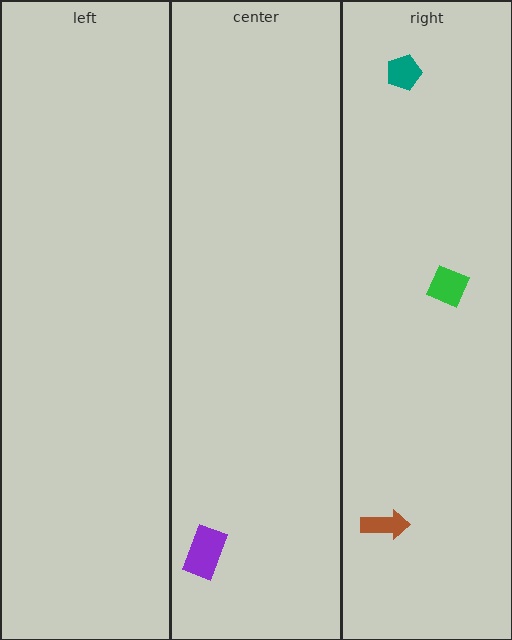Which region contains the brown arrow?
The right region.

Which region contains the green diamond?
The right region.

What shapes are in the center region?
The purple rectangle.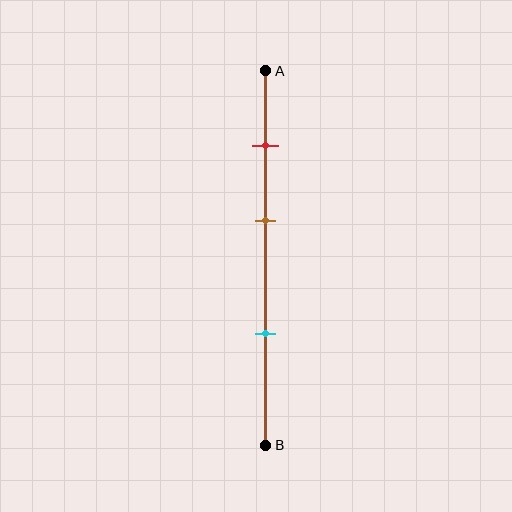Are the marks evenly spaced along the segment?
Yes, the marks are approximately evenly spaced.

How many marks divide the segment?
There are 3 marks dividing the segment.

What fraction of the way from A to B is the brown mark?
The brown mark is approximately 40% (0.4) of the way from A to B.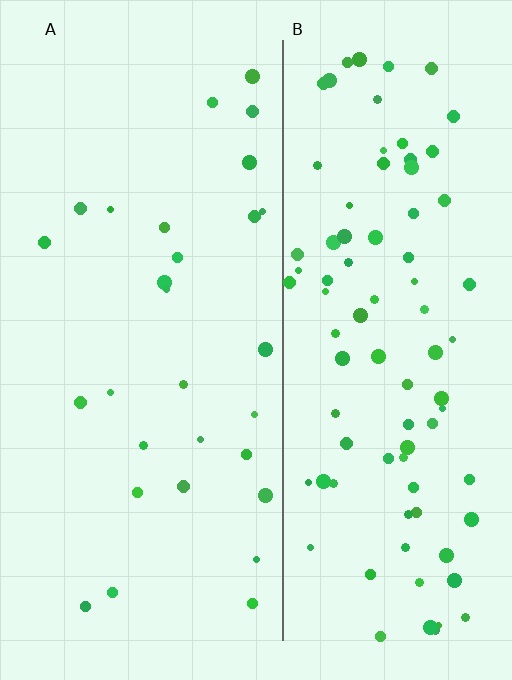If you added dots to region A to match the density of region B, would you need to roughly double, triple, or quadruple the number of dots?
Approximately triple.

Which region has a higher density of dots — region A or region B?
B (the right).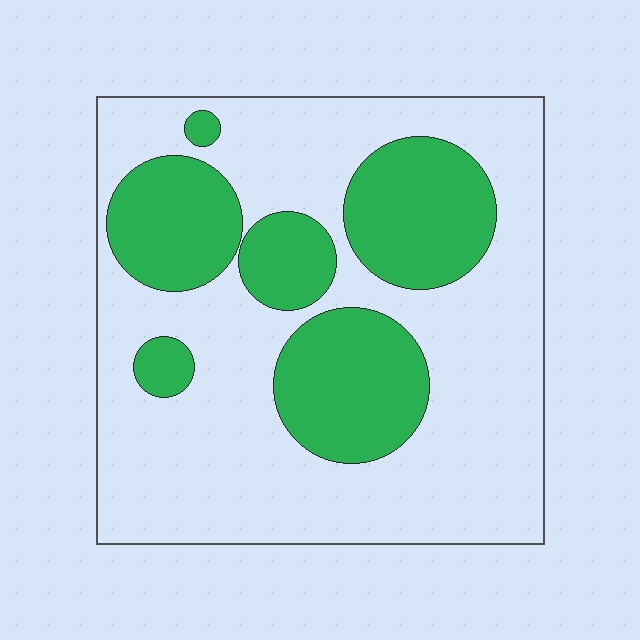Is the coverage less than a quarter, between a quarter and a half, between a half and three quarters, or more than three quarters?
Between a quarter and a half.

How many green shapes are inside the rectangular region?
6.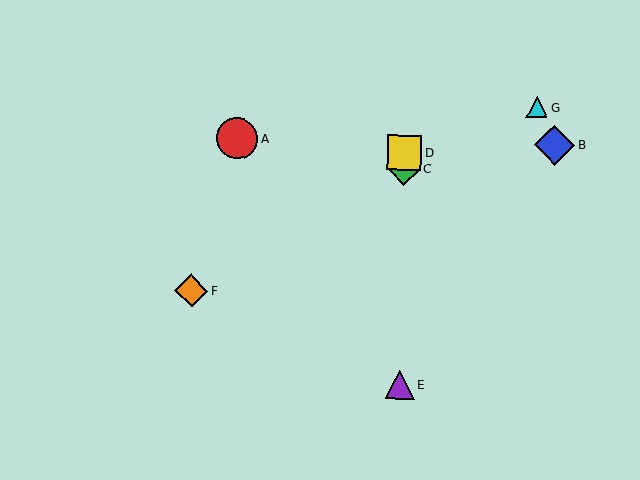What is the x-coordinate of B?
Object B is at x≈555.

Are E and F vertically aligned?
No, E is at x≈400 and F is at x≈191.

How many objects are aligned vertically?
3 objects (C, D, E) are aligned vertically.